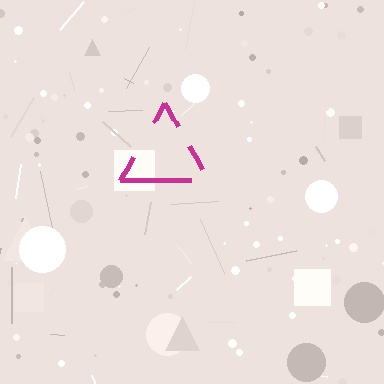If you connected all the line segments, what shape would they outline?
They would outline a triangle.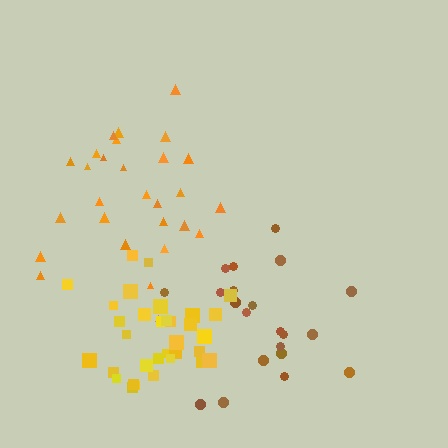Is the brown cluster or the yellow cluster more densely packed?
Yellow.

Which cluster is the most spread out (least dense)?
Brown.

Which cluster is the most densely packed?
Yellow.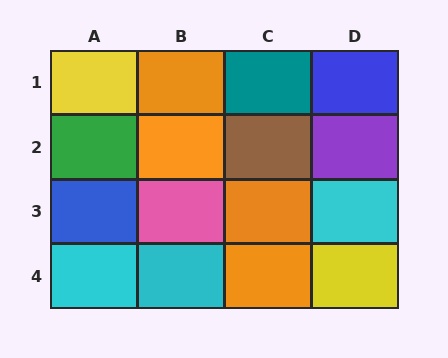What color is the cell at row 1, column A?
Yellow.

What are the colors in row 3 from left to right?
Blue, pink, orange, cyan.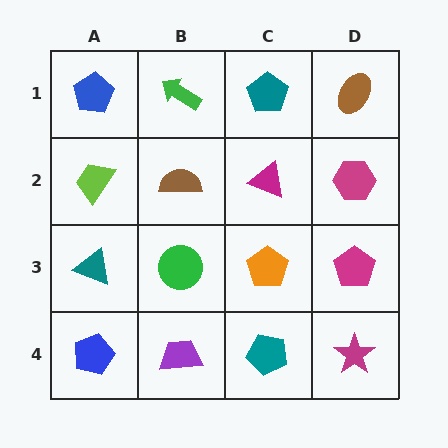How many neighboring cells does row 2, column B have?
4.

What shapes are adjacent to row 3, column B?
A brown semicircle (row 2, column B), a purple trapezoid (row 4, column B), a teal triangle (row 3, column A), an orange pentagon (row 3, column C).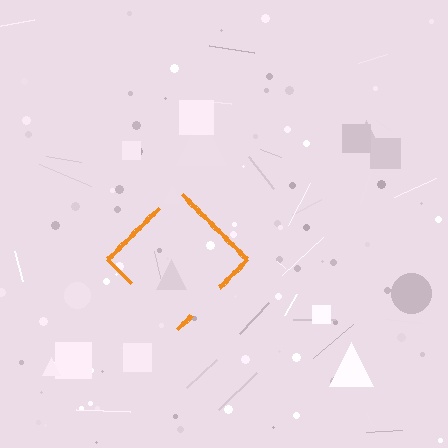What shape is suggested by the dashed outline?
The dashed outline suggests a diamond.